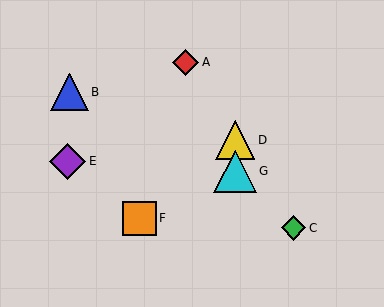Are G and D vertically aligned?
Yes, both are at x≈235.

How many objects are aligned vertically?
2 objects (D, G) are aligned vertically.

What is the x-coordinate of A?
Object A is at x≈185.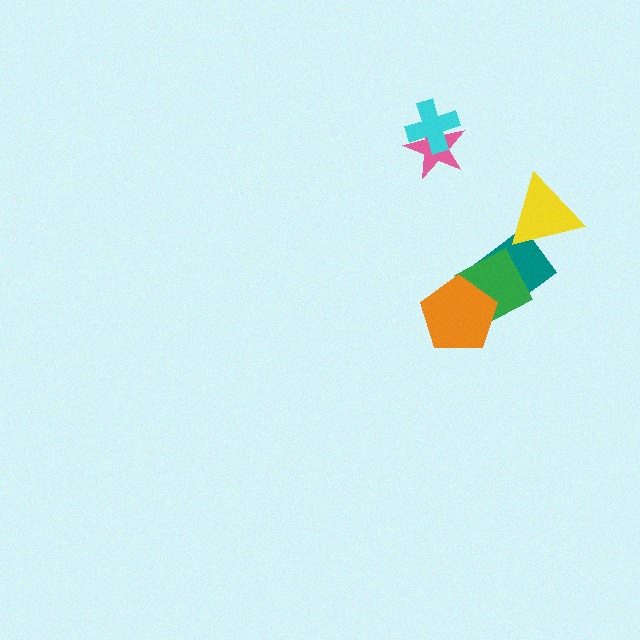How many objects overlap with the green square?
2 objects overlap with the green square.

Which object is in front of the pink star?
The cyan cross is in front of the pink star.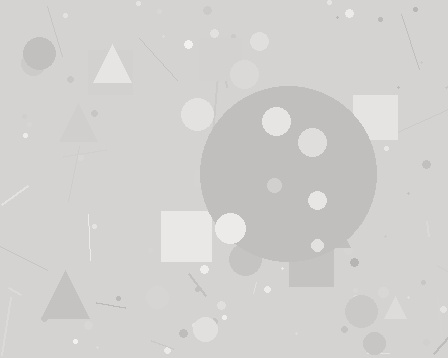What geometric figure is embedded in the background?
A circle is embedded in the background.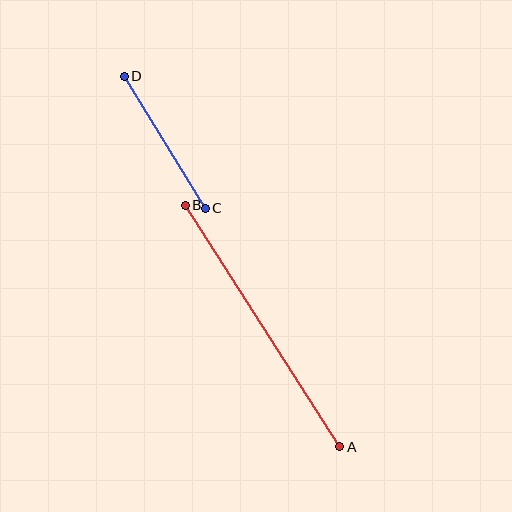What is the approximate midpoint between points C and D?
The midpoint is at approximately (165, 142) pixels.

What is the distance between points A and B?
The distance is approximately 287 pixels.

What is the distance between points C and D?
The distance is approximately 155 pixels.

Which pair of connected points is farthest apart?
Points A and B are farthest apart.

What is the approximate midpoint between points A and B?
The midpoint is at approximately (262, 326) pixels.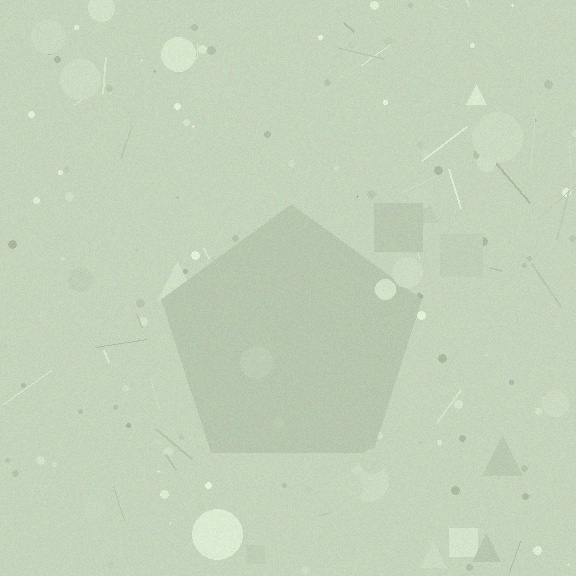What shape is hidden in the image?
A pentagon is hidden in the image.